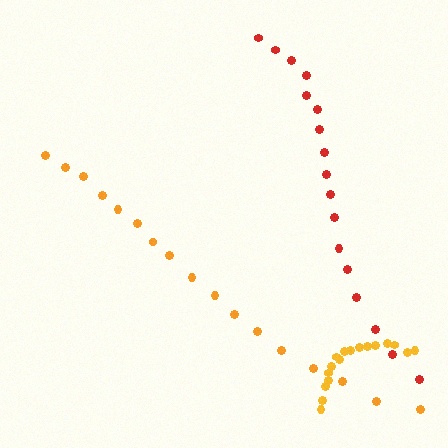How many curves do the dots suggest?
There are 3 distinct paths.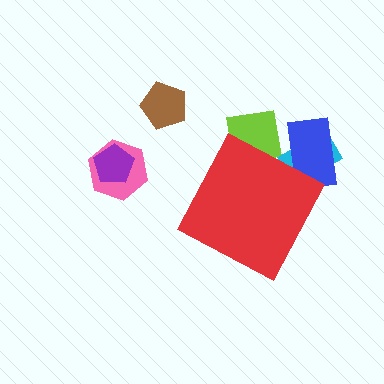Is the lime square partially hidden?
Yes, the lime square is partially hidden behind the red diamond.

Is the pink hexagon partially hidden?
No, the pink hexagon is fully visible.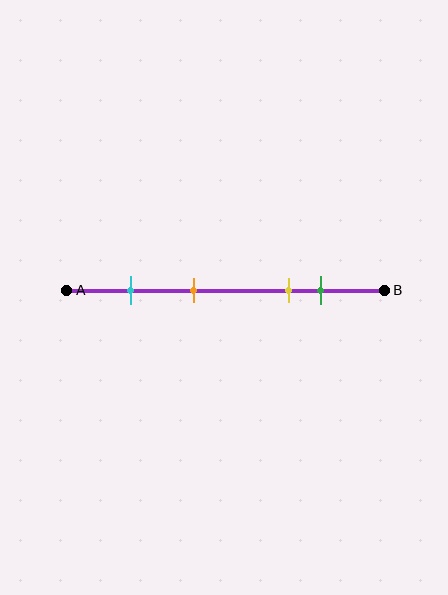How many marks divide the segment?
There are 4 marks dividing the segment.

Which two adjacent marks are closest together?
The yellow and green marks are the closest adjacent pair.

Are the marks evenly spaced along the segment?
No, the marks are not evenly spaced.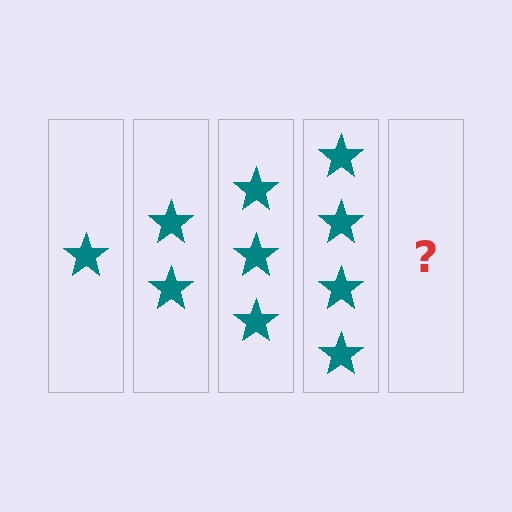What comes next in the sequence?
The next element should be 5 stars.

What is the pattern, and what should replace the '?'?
The pattern is that each step adds one more star. The '?' should be 5 stars.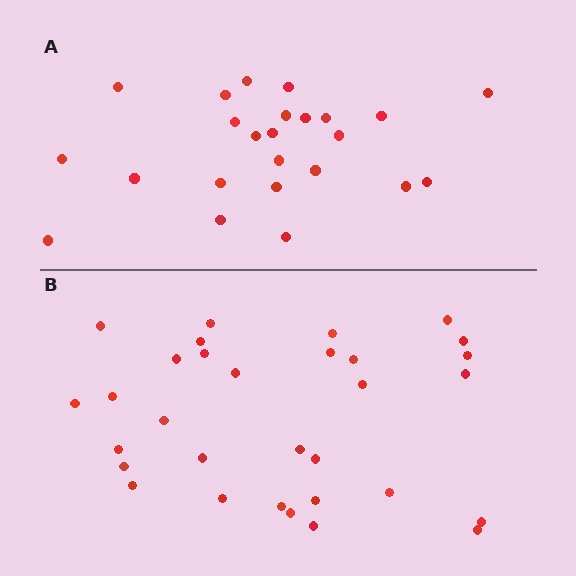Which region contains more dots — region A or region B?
Region B (the bottom region) has more dots.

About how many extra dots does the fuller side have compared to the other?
Region B has roughly 8 or so more dots than region A.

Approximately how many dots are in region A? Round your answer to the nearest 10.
About 20 dots. (The exact count is 24, which rounds to 20.)